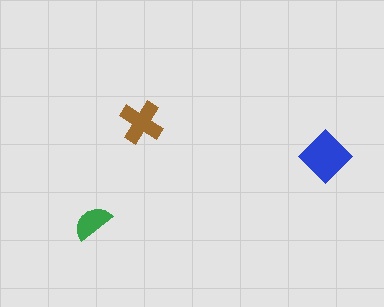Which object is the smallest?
The green semicircle.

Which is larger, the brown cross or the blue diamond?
The blue diamond.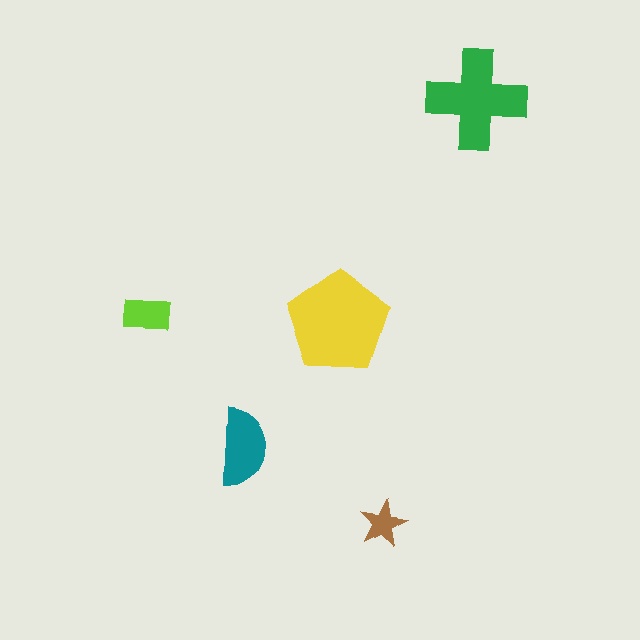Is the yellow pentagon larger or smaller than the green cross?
Larger.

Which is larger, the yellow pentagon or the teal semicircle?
The yellow pentagon.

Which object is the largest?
The yellow pentagon.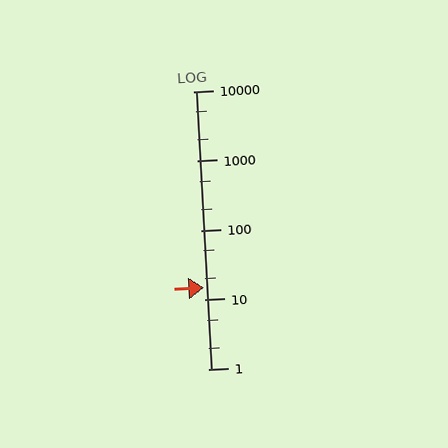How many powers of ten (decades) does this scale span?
The scale spans 4 decades, from 1 to 10000.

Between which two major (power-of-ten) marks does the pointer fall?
The pointer is between 10 and 100.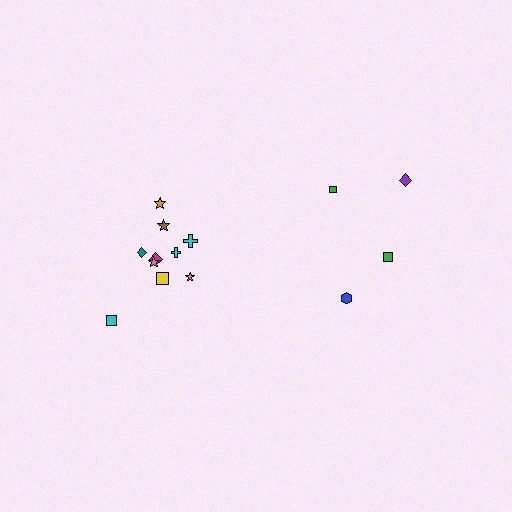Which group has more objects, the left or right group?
The left group.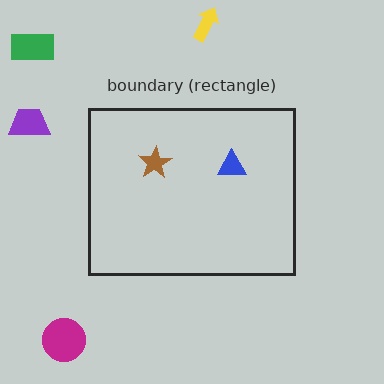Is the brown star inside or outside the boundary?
Inside.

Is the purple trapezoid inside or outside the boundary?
Outside.